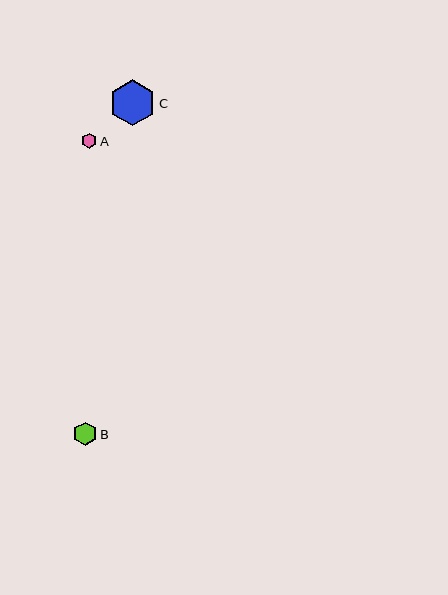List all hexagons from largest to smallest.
From largest to smallest: C, B, A.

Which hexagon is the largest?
Hexagon C is the largest with a size of approximately 46 pixels.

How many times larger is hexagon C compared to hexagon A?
Hexagon C is approximately 3.0 times the size of hexagon A.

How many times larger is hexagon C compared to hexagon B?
Hexagon C is approximately 2.0 times the size of hexagon B.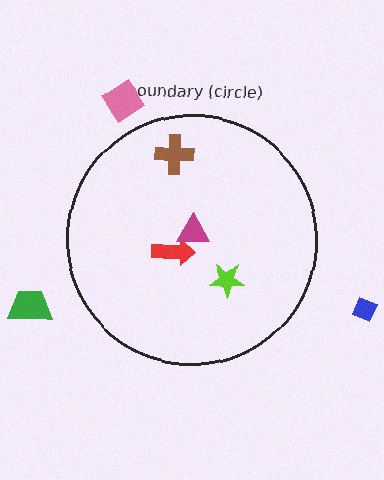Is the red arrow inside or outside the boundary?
Inside.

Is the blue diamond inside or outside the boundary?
Outside.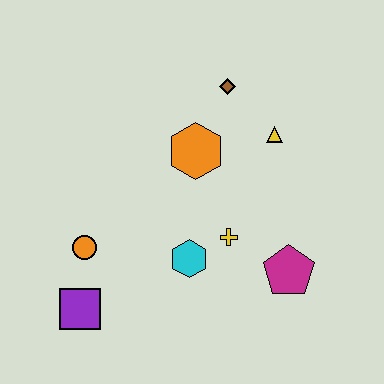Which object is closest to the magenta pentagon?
The yellow cross is closest to the magenta pentagon.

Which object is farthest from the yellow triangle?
The purple square is farthest from the yellow triangle.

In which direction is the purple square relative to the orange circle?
The purple square is below the orange circle.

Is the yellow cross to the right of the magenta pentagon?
No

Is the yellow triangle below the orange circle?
No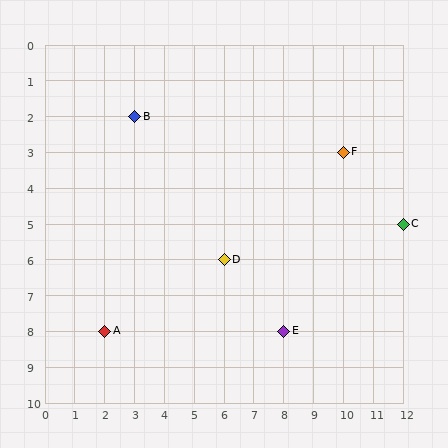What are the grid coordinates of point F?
Point F is at grid coordinates (10, 3).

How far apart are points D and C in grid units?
Points D and C are 6 columns and 1 row apart (about 6.1 grid units diagonally).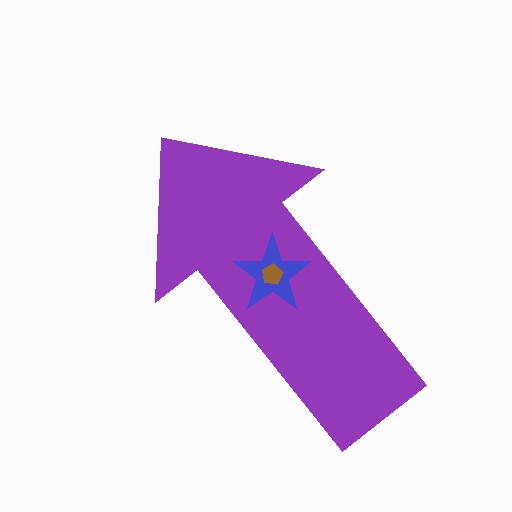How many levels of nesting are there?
3.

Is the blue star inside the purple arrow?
Yes.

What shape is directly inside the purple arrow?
The blue star.